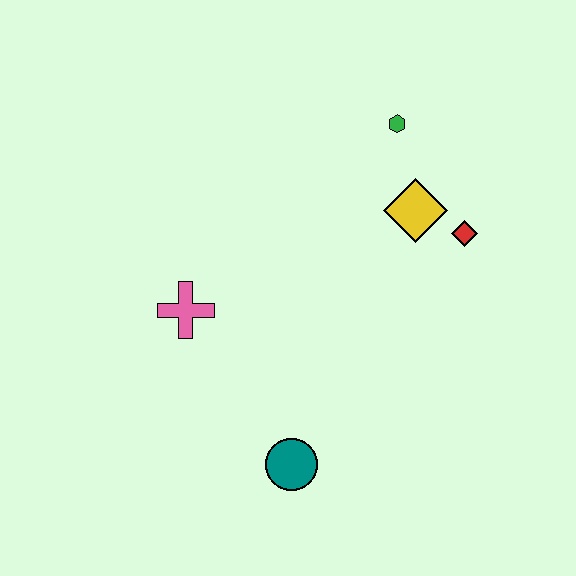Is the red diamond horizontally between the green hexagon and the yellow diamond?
No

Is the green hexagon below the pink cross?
No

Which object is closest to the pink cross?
The teal circle is closest to the pink cross.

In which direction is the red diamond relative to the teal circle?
The red diamond is above the teal circle.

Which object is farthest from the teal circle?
The green hexagon is farthest from the teal circle.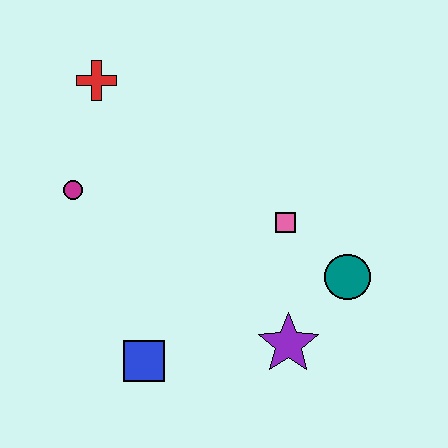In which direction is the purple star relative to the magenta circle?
The purple star is to the right of the magenta circle.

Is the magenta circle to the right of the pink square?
No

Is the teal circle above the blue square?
Yes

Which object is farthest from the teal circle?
The red cross is farthest from the teal circle.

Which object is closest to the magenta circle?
The red cross is closest to the magenta circle.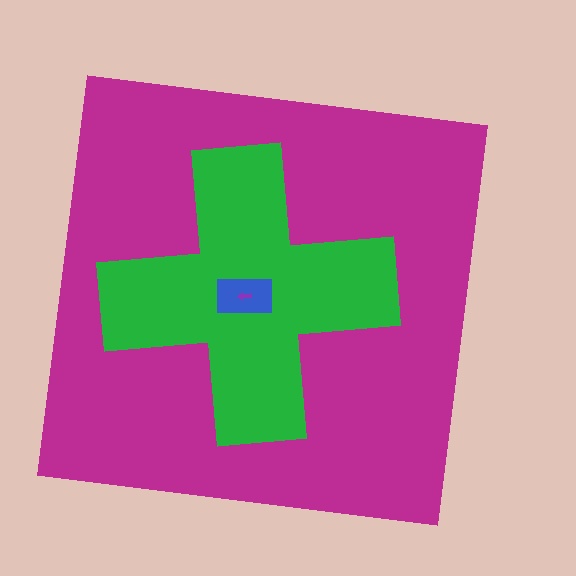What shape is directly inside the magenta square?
The green cross.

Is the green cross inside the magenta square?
Yes.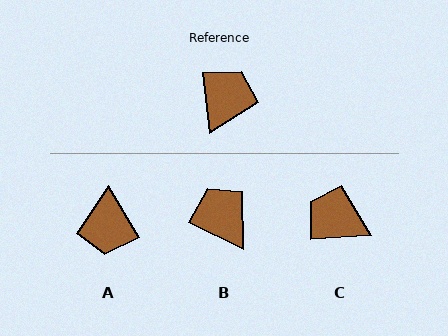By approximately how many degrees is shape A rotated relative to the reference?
Approximately 155 degrees clockwise.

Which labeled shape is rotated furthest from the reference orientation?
A, about 155 degrees away.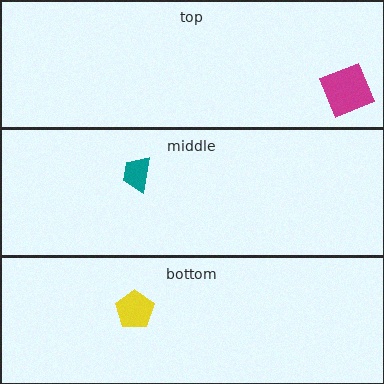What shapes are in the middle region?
The teal trapezoid.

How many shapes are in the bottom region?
1.